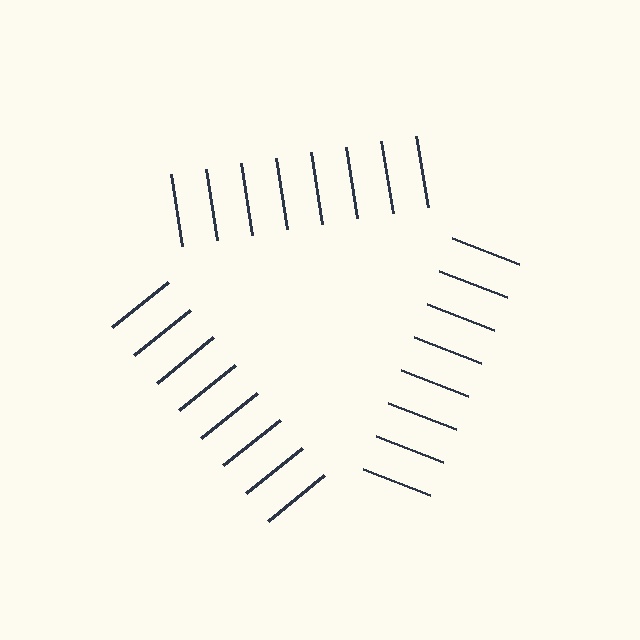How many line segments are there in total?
24 — 8 along each of the 3 edges.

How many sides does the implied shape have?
3 sides — the line-ends trace a triangle.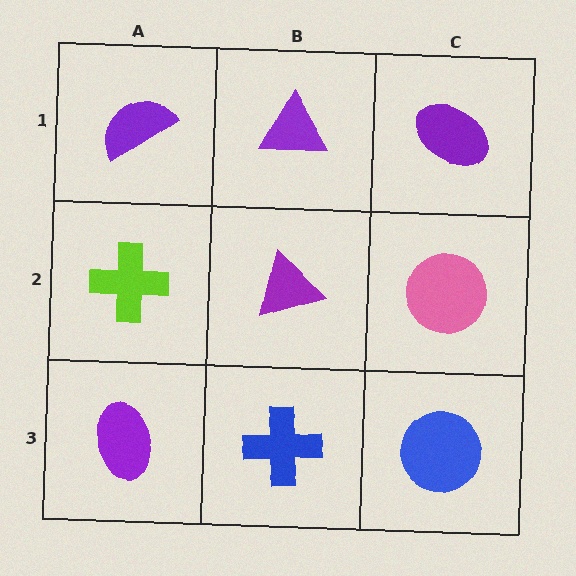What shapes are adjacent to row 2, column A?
A purple semicircle (row 1, column A), a purple ellipse (row 3, column A), a purple triangle (row 2, column B).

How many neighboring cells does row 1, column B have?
3.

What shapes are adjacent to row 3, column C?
A pink circle (row 2, column C), a blue cross (row 3, column B).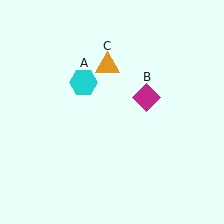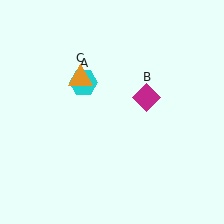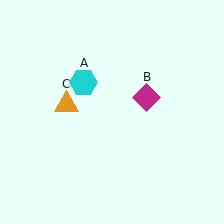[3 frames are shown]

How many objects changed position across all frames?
1 object changed position: orange triangle (object C).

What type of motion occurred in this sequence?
The orange triangle (object C) rotated counterclockwise around the center of the scene.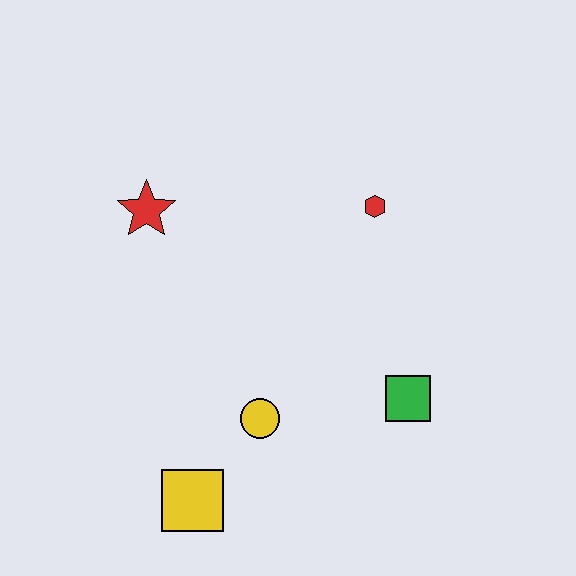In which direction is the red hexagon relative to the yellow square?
The red hexagon is above the yellow square.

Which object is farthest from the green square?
The red star is farthest from the green square.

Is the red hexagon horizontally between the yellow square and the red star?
No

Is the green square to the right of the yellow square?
Yes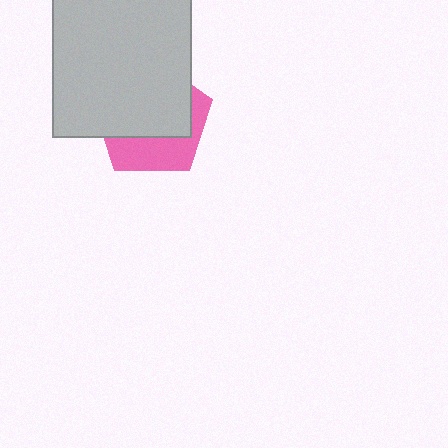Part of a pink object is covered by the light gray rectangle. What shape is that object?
It is a pentagon.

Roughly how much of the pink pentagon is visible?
A small part of it is visible (roughly 38%).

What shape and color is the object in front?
The object in front is a light gray rectangle.